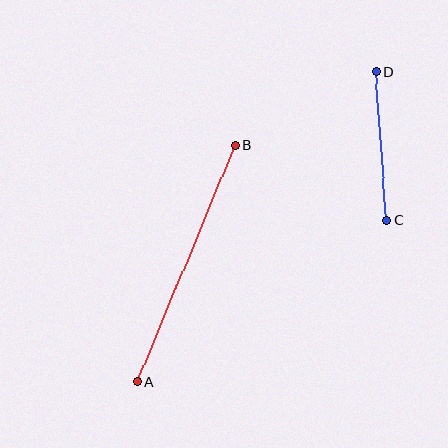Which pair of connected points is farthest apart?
Points A and B are farthest apart.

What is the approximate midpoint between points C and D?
The midpoint is at approximately (381, 146) pixels.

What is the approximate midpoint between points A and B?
The midpoint is at approximately (186, 264) pixels.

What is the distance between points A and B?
The distance is approximately 256 pixels.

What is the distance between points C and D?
The distance is approximately 149 pixels.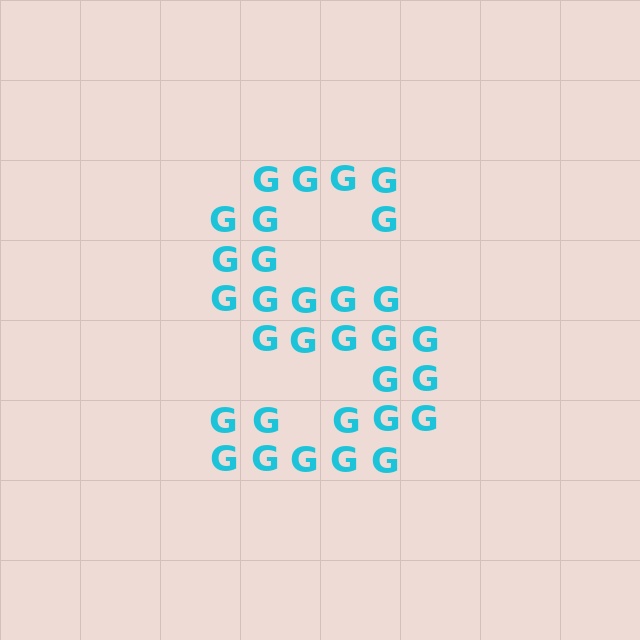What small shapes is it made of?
It is made of small letter G's.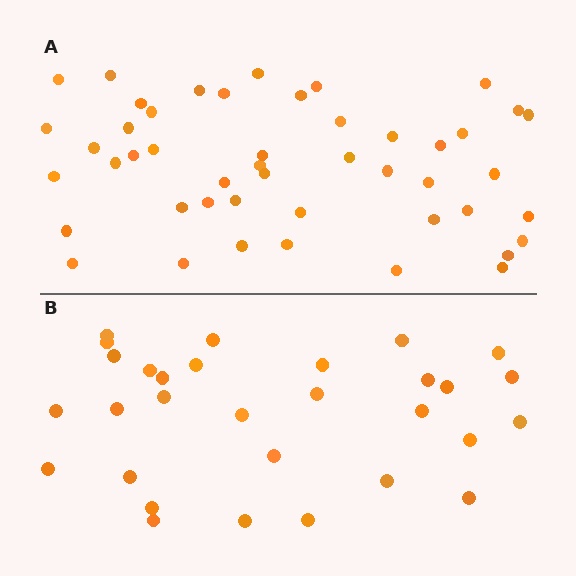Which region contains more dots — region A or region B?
Region A (the top region) has more dots.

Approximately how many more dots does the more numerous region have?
Region A has approximately 15 more dots than region B.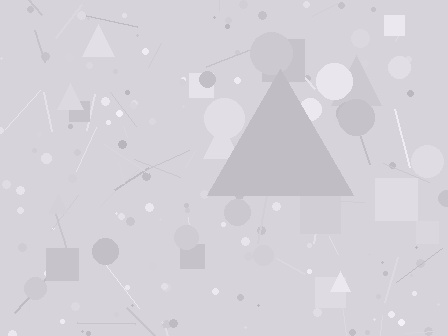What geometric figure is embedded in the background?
A triangle is embedded in the background.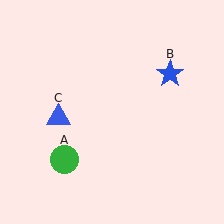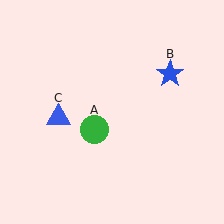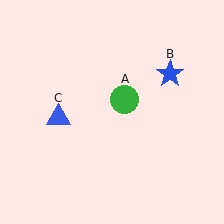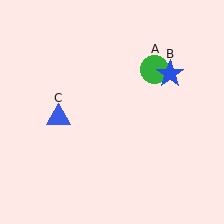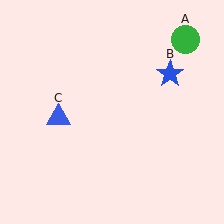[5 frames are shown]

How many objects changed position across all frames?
1 object changed position: green circle (object A).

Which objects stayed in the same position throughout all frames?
Blue star (object B) and blue triangle (object C) remained stationary.